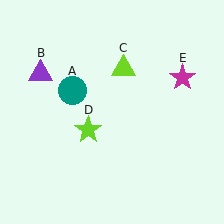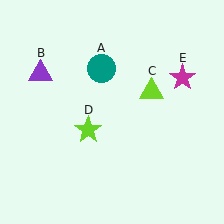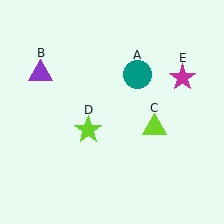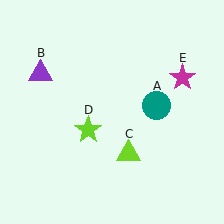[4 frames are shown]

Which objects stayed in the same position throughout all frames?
Purple triangle (object B) and lime star (object D) and magenta star (object E) remained stationary.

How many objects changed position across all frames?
2 objects changed position: teal circle (object A), lime triangle (object C).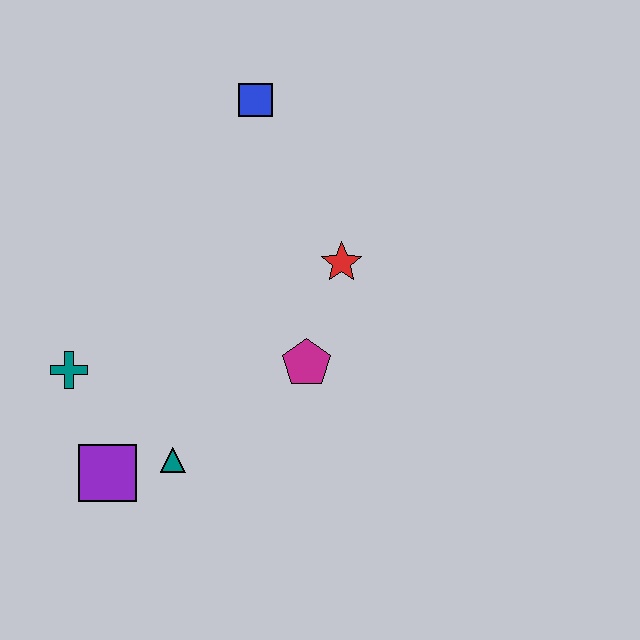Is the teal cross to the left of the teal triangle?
Yes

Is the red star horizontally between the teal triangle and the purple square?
No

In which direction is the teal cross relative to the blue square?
The teal cross is below the blue square.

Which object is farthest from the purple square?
The blue square is farthest from the purple square.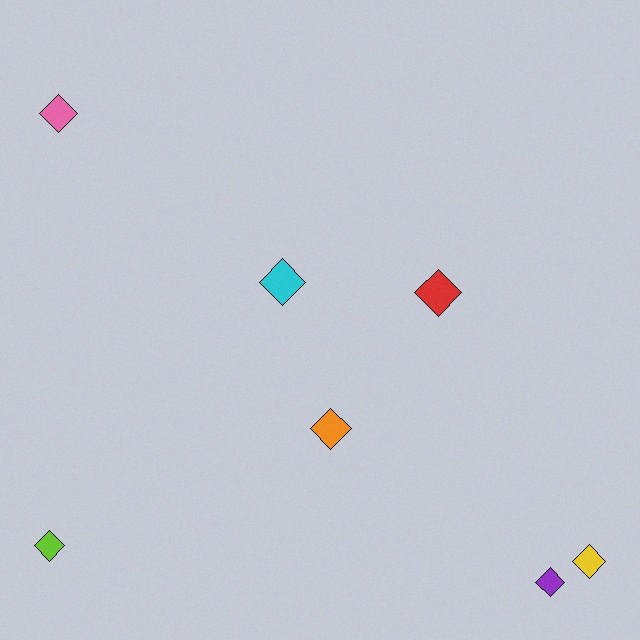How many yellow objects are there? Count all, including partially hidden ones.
There is 1 yellow object.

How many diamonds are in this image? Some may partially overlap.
There are 7 diamonds.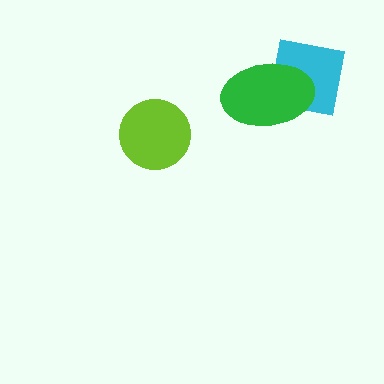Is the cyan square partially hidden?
Yes, it is partially covered by another shape.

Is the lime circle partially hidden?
No, no other shape covers it.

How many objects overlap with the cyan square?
1 object overlaps with the cyan square.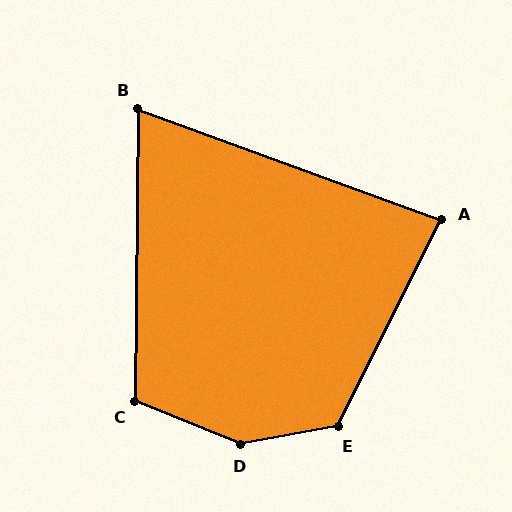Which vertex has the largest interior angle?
D, at approximately 147 degrees.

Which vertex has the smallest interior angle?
B, at approximately 70 degrees.